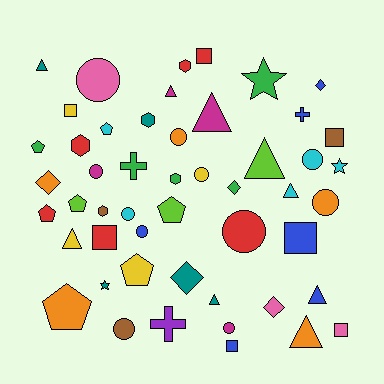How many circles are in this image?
There are 11 circles.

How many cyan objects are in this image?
There are 5 cyan objects.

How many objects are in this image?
There are 50 objects.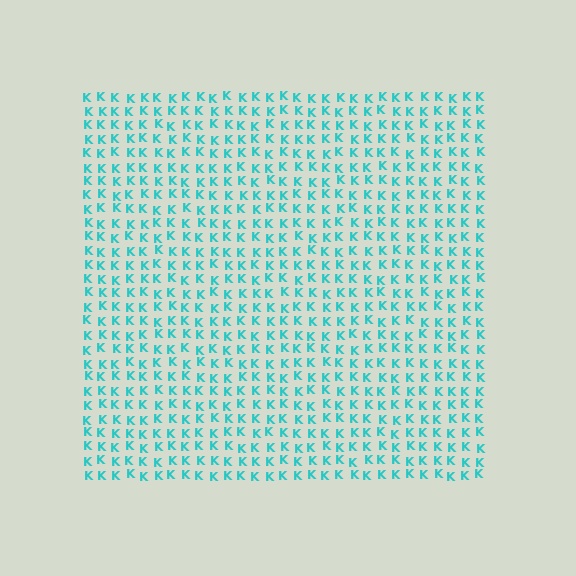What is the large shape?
The large shape is a square.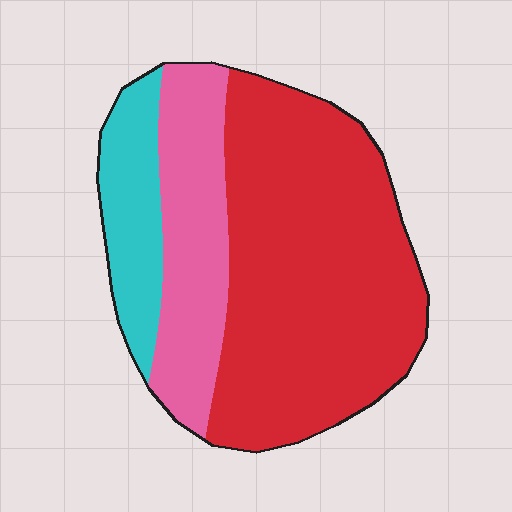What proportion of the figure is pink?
Pink covers around 25% of the figure.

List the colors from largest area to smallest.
From largest to smallest: red, pink, cyan.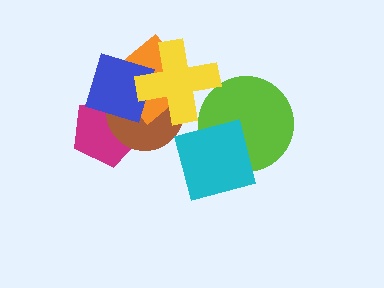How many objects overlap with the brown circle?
4 objects overlap with the brown circle.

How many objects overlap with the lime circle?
2 objects overlap with the lime circle.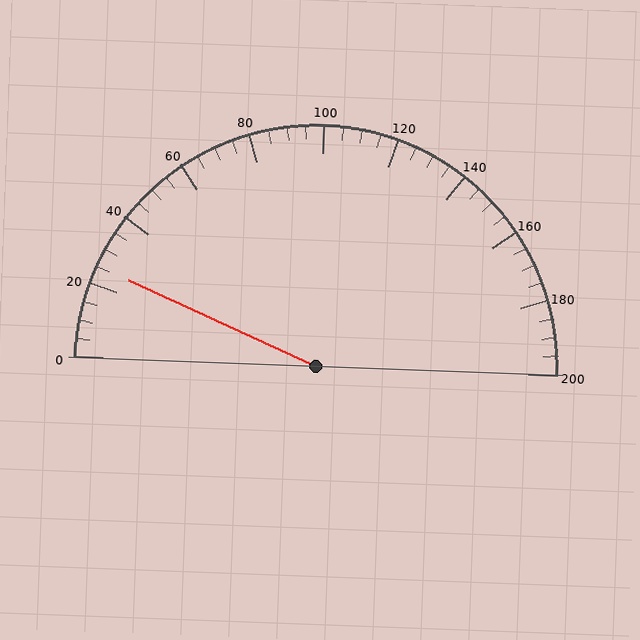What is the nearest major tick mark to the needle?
The nearest major tick mark is 20.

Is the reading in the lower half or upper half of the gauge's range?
The reading is in the lower half of the range (0 to 200).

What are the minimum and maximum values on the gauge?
The gauge ranges from 0 to 200.